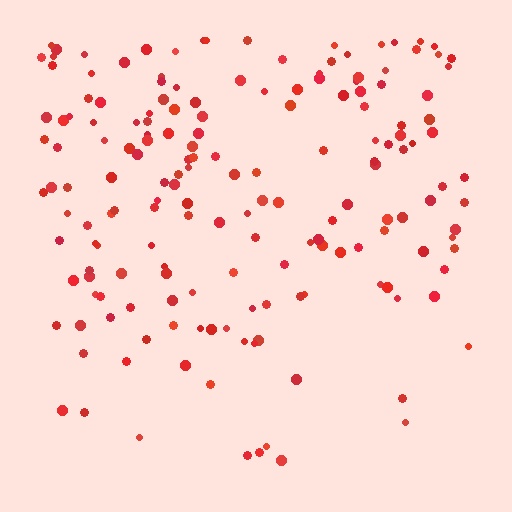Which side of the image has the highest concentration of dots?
The top.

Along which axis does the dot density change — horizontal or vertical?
Vertical.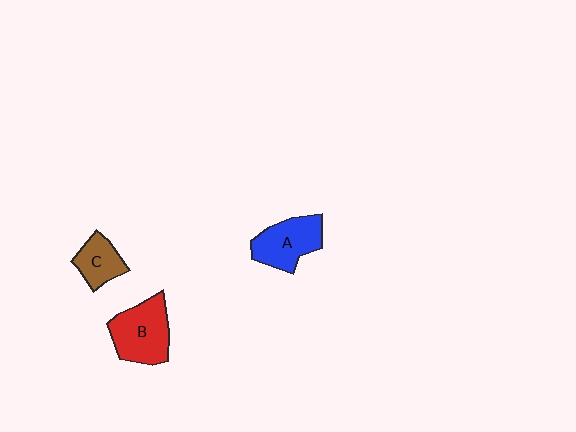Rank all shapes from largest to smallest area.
From largest to smallest: B (red), A (blue), C (brown).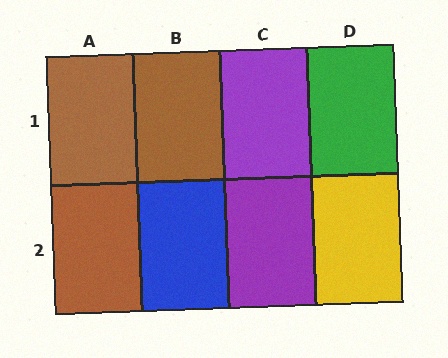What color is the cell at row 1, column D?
Green.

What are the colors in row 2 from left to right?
Brown, blue, purple, yellow.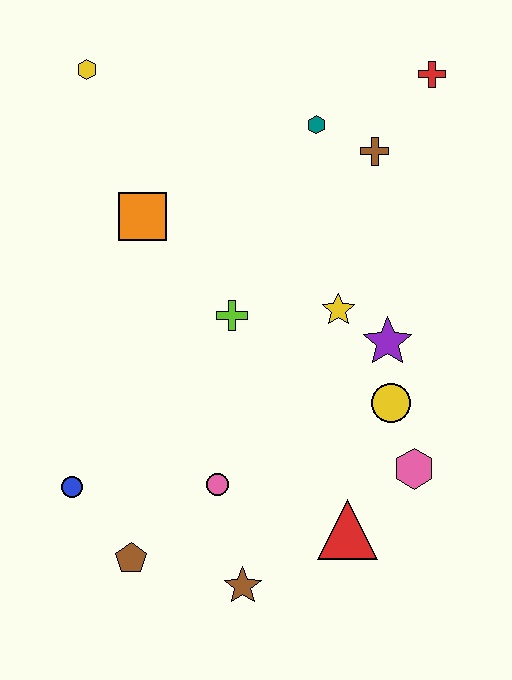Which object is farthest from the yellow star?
The yellow hexagon is farthest from the yellow star.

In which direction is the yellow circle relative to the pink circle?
The yellow circle is to the right of the pink circle.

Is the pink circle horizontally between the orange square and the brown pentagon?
No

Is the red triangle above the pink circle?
No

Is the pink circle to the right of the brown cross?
No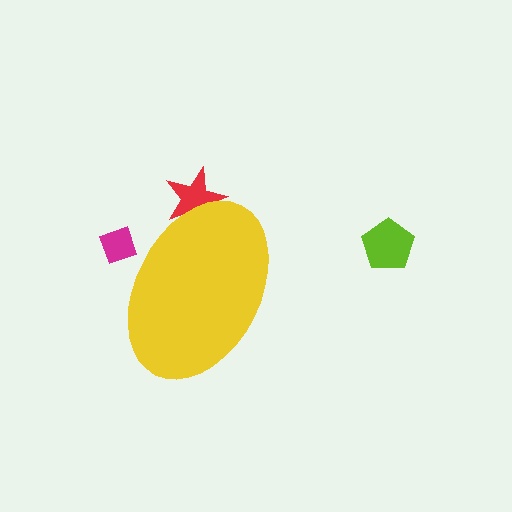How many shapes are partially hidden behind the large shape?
2 shapes are partially hidden.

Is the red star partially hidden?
Yes, the red star is partially hidden behind the yellow ellipse.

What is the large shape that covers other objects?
A yellow ellipse.